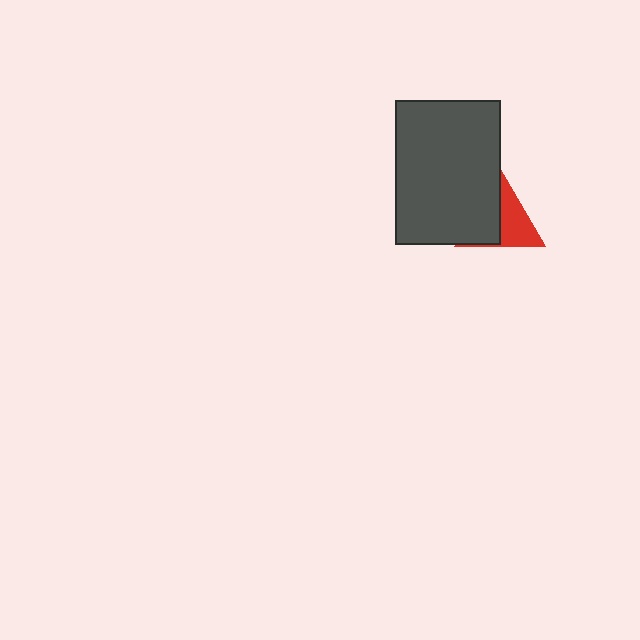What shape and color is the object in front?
The object in front is a dark gray rectangle.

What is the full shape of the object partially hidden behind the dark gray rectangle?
The partially hidden object is a red triangle.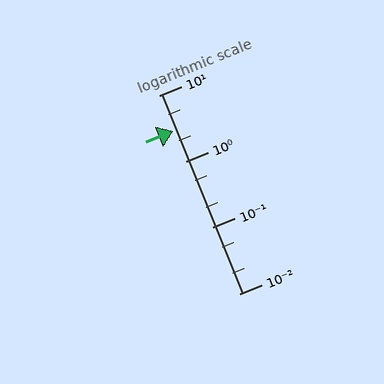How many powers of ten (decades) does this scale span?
The scale spans 3 decades, from 0.01 to 10.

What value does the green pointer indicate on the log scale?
The pointer indicates approximately 2.9.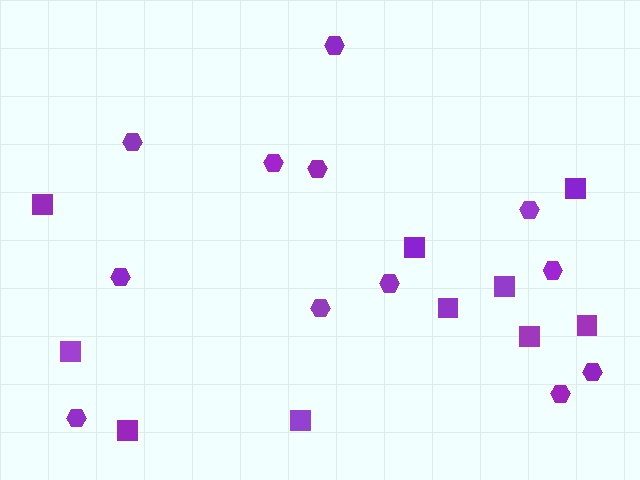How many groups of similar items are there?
There are 2 groups: one group of squares (10) and one group of hexagons (12).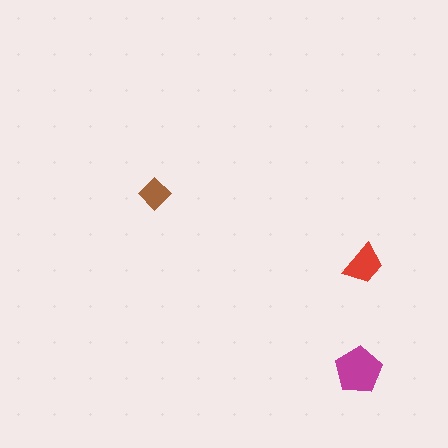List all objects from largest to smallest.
The magenta pentagon, the red trapezoid, the brown diamond.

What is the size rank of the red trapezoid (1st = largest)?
2nd.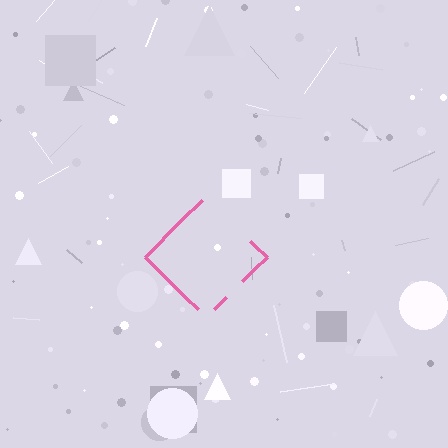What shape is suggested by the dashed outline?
The dashed outline suggests a diamond.